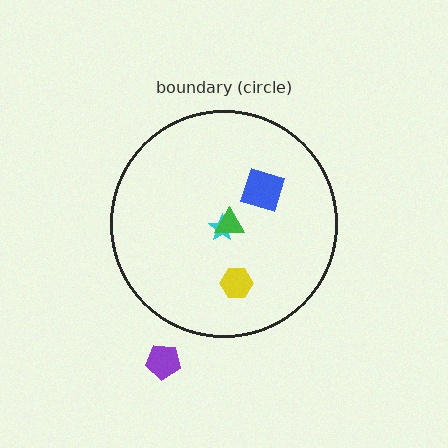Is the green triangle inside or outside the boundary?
Inside.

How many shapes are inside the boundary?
4 inside, 1 outside.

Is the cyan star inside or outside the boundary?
Inside.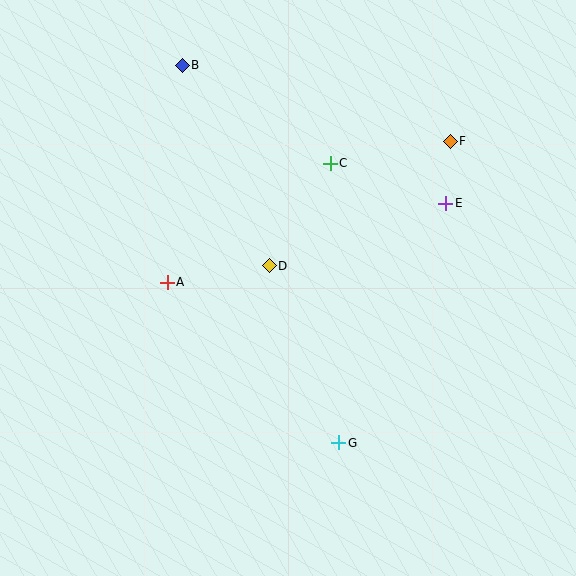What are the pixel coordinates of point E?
Point E is at (446, 203).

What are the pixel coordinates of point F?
Point F is at (450, 141).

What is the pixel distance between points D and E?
The distance between D and E is 187 pixels.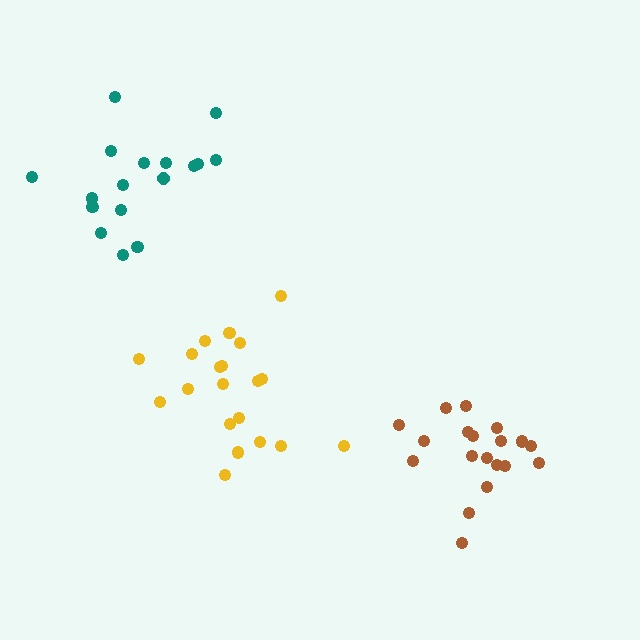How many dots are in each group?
Group 1: 20 dots, Group 2: 19 dots, Group 3: 17 dots (56 total).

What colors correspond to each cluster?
The clusters are colored: yellow, brown, teal.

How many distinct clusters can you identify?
There are 3 distinct clusters.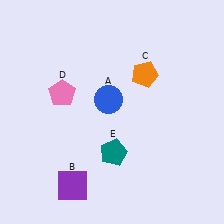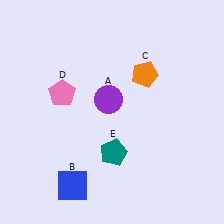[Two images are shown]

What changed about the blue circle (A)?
In Image 1, A is blue. In Image 2, it changed to purple.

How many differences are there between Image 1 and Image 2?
There are 2 differences between the two images.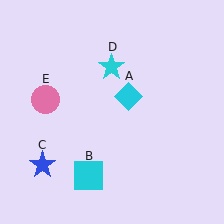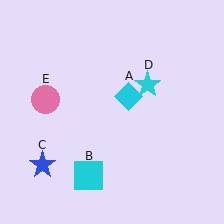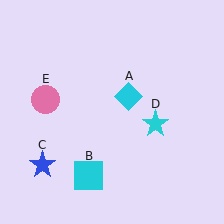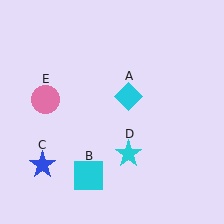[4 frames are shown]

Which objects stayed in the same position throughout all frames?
Cyan diamond (object A) and cyan square (object B) and blue star (object C) and pink circle (object E) remained stationary.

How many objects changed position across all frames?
1 object changed position: cyan star (object D).